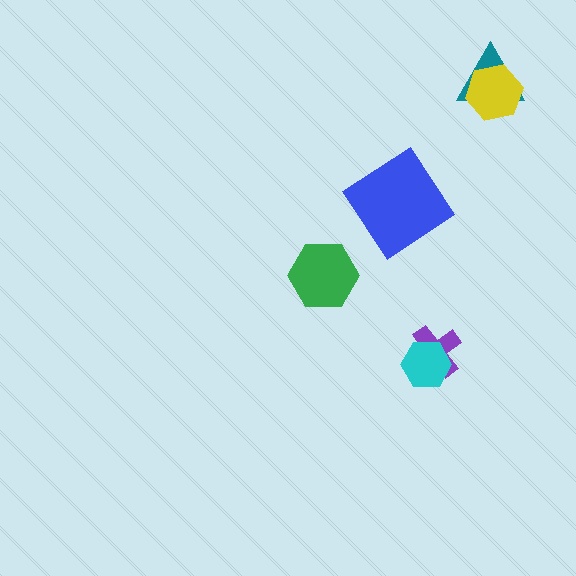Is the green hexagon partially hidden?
No, no other shape covers it.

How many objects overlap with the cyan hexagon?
1 object overlaps with the cyan hexagon.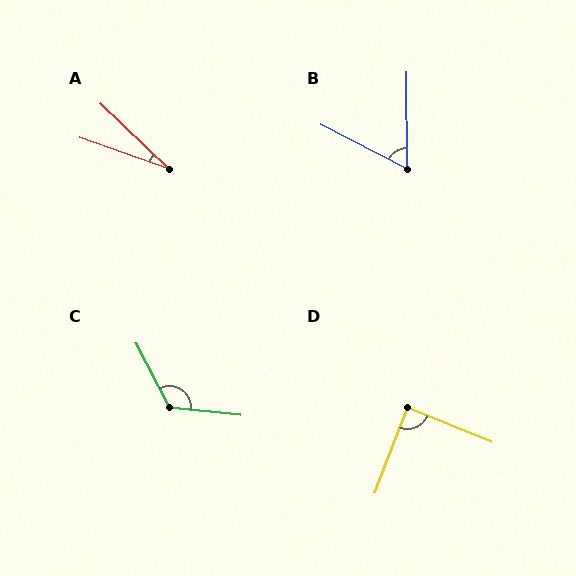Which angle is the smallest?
A, at approximately 25 degrees.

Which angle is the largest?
C, at approximately 124 degrees.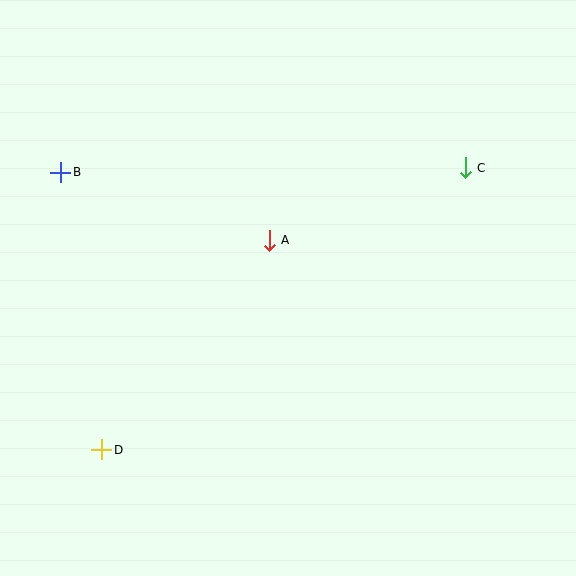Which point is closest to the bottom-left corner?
Point D is closest to the bottom-left corner.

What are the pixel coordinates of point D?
Point D is at (102, 450).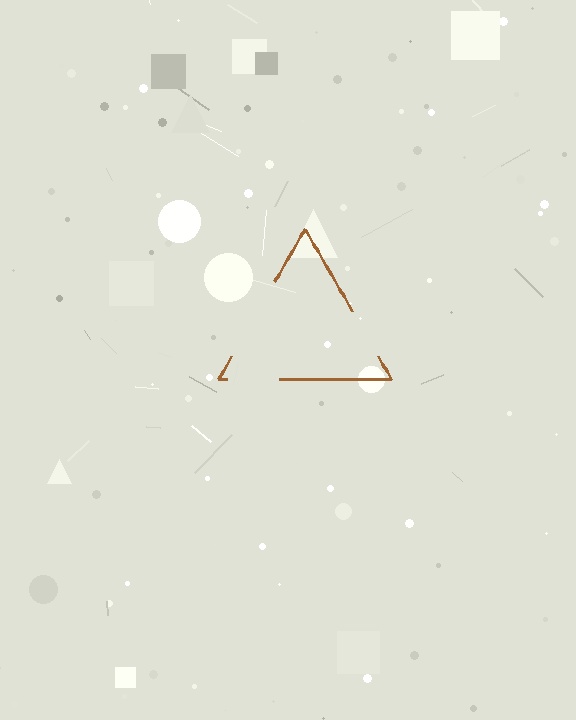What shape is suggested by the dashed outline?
The dashed outline suggests a triangle.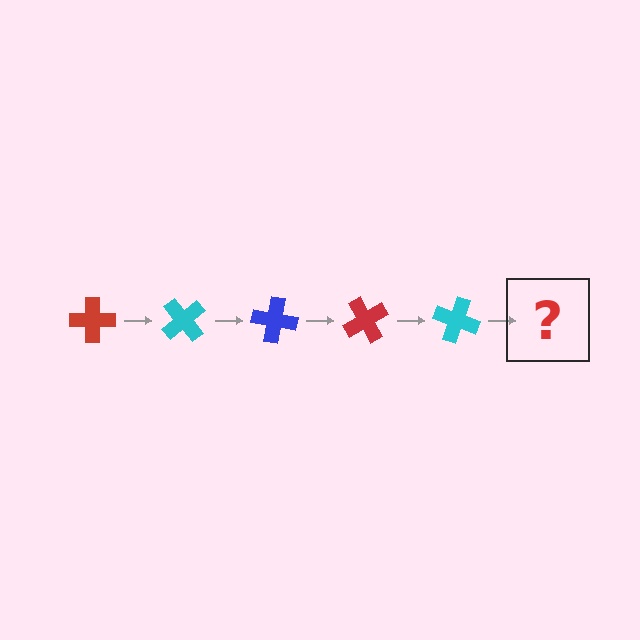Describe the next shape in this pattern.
It should be a blue cross, rotated 250 degrees from the start.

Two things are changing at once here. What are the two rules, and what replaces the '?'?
The two rules are that it rotates 50 degrees each step and the color cycles through red, cyan, and blue. The '?' should be a blue cross, rotated 250 degrees from the start.